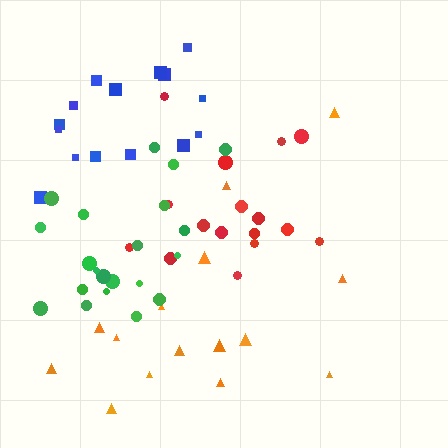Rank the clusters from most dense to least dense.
green, red, blue, orange.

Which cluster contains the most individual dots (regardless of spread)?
Green (21).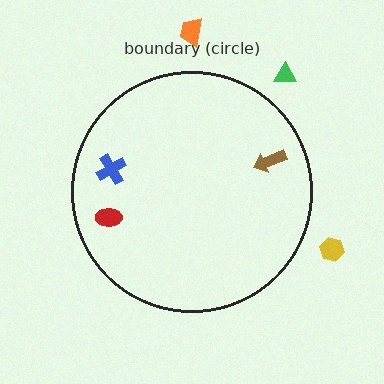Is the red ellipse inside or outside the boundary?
Inside.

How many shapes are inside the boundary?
3 inside, 3 outside.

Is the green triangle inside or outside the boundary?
Outside.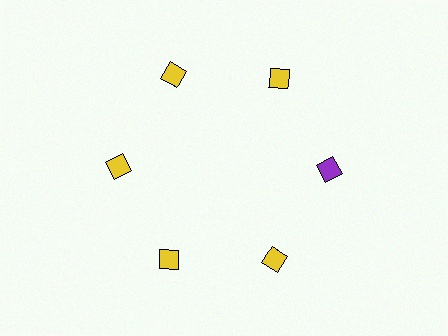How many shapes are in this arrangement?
There are 6 shapes arranged in a ring pattern.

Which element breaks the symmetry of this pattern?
The purple diamond at roughly the 3 o'clock position breaks the symmetry. All other shapes are yellow diamonds.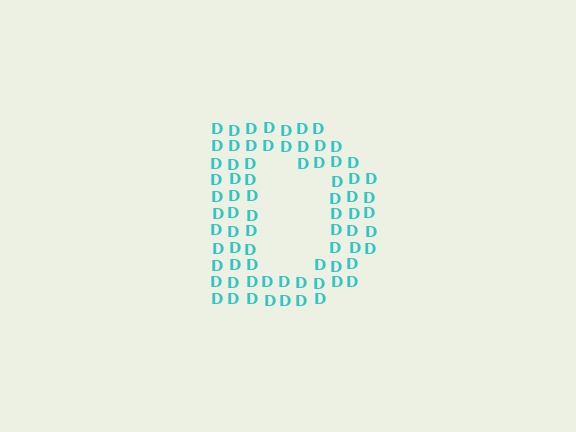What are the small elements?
The small elements are letter D's.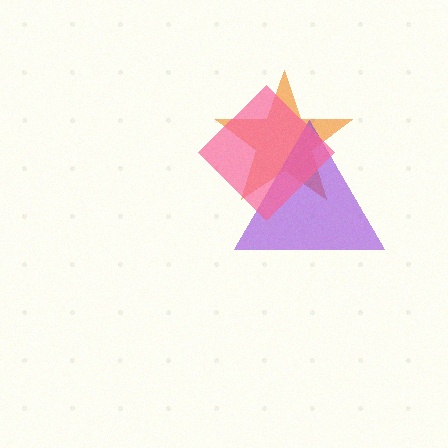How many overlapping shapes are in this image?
There are 3 overlapping shapes in the image.